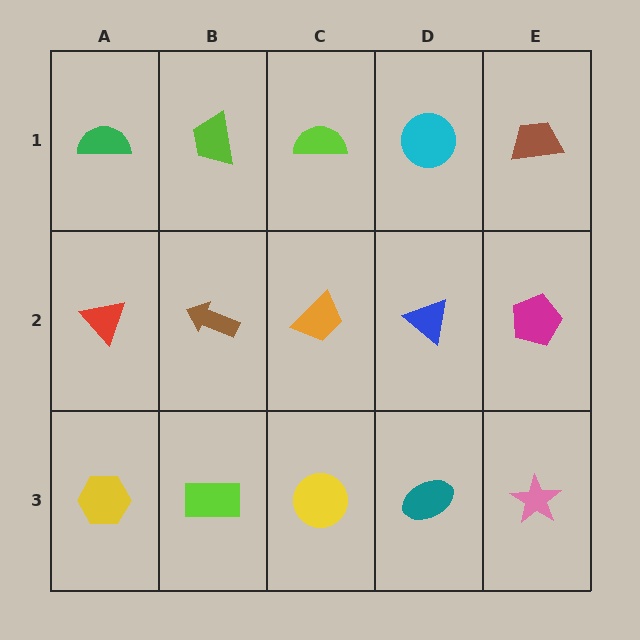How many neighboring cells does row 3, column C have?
3.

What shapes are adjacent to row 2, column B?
A lime trapezoid (row 1, column B), a lime rectangle (row 3, column B), a red triangle (row 2, column A), an orange trapezoid (row 2, column C).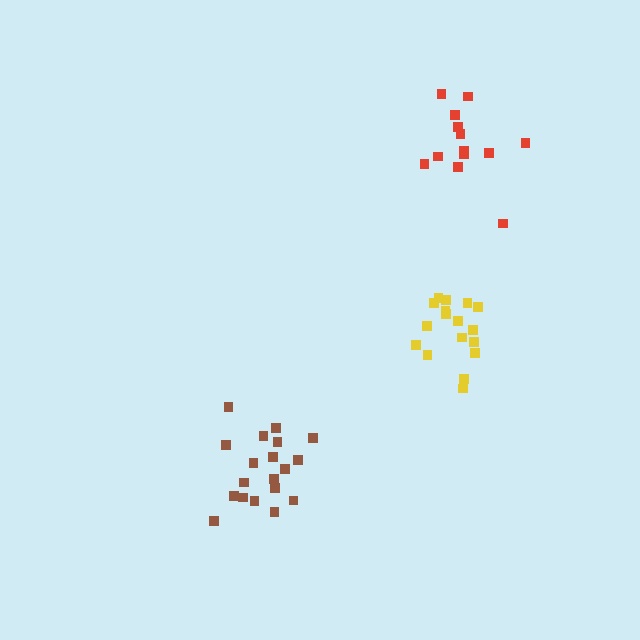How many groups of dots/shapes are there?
There are 3 groups.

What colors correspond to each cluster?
The clusters are colored: brown, yellow, red.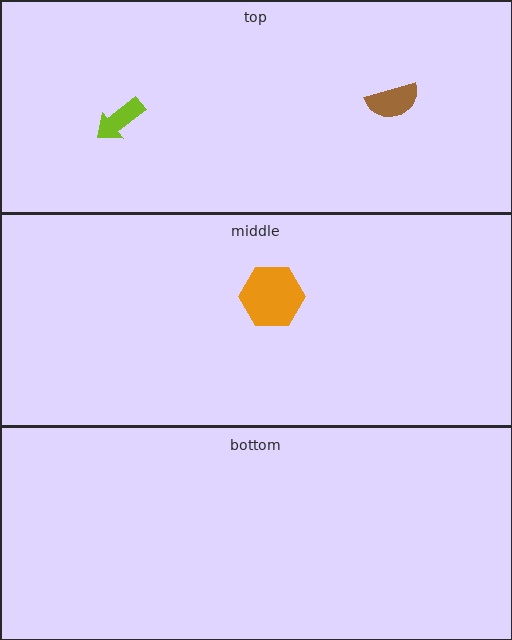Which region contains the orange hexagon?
The middle region.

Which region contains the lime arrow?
The top region.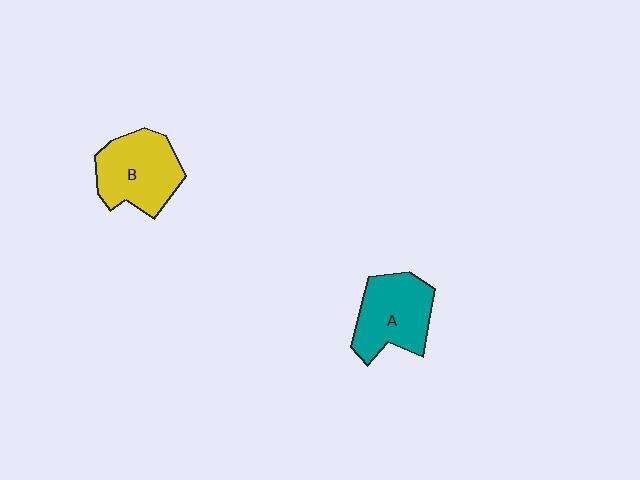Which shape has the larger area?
Shape B (yellow).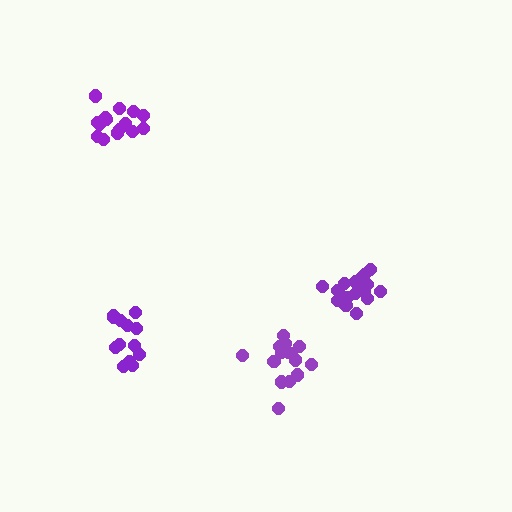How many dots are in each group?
Group 1: 18 dots, Group 2: 14 dots, Group 3: 15 dots, Group 4: 15 dots (62 total).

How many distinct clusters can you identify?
There are 4 distinct clusters.